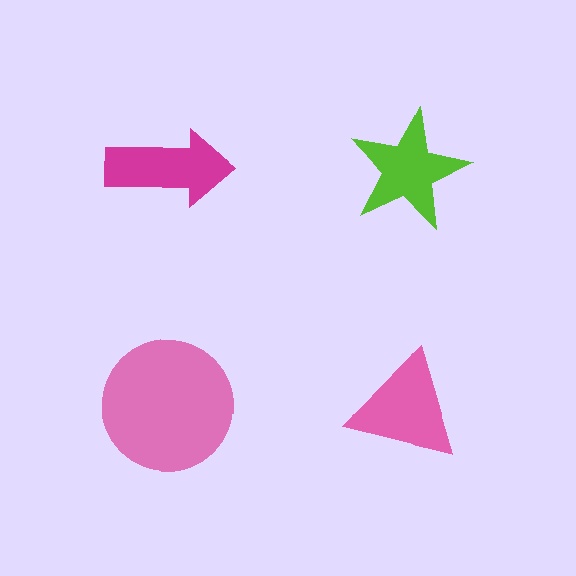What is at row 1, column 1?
A magenta arrow.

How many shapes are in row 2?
2 shapes.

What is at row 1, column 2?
A lime star.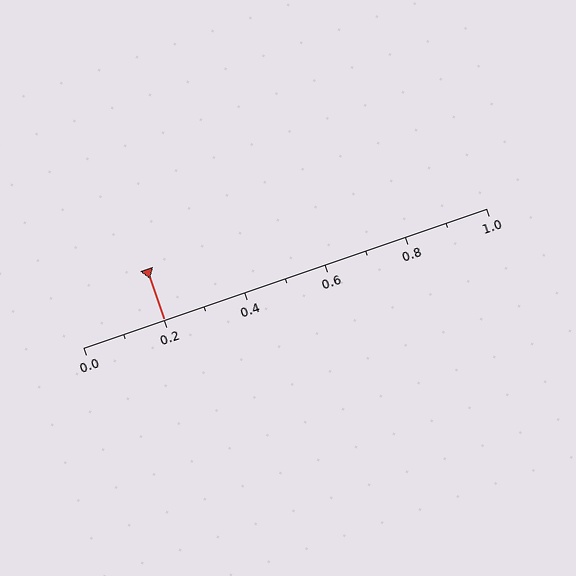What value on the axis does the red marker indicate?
The marker indicates approximately 0.2.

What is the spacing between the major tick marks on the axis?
The major ticks are spaced 0.2 apart.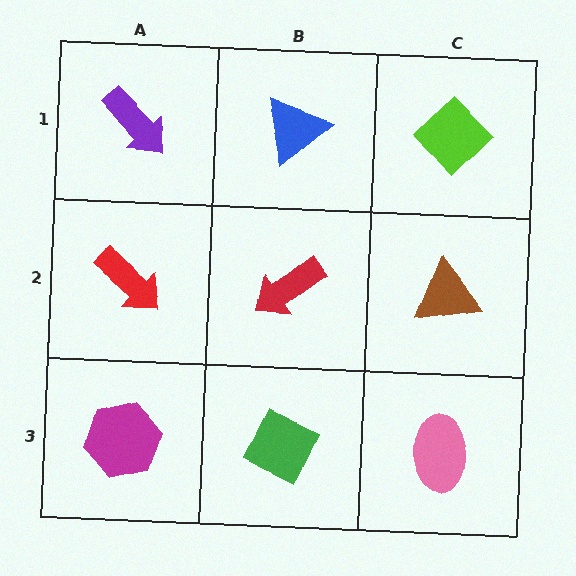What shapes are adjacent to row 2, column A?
A purple arrow (row 1, column A), a magenta hexagon (row 3, column A), a red arrow (row 2, column B).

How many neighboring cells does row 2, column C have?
3.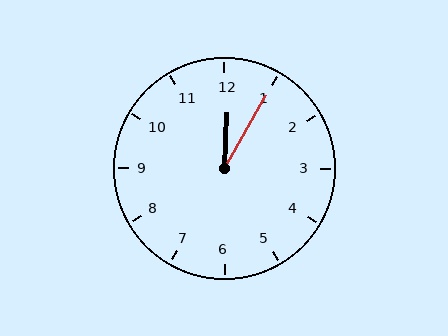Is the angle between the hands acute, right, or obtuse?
It is acute.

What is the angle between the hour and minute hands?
Approximately 28 degrees.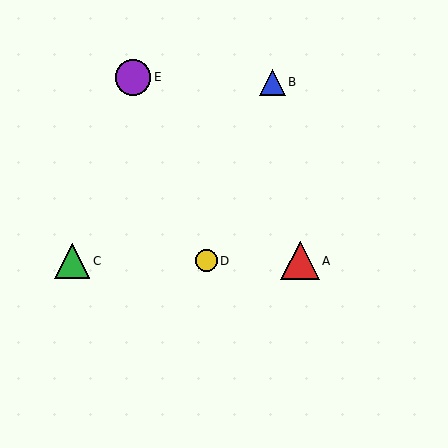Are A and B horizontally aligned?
No, A is at y≈261 and B is at y≈82.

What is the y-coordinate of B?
Object B is at y≈82.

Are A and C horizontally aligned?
Yes, both are at y≈261.